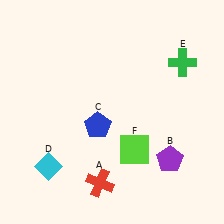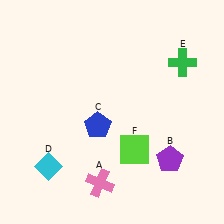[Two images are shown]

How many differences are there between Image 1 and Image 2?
There is 1 difference between the two images.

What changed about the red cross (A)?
In Image 1, A is red. In Image 2, it changed to pink.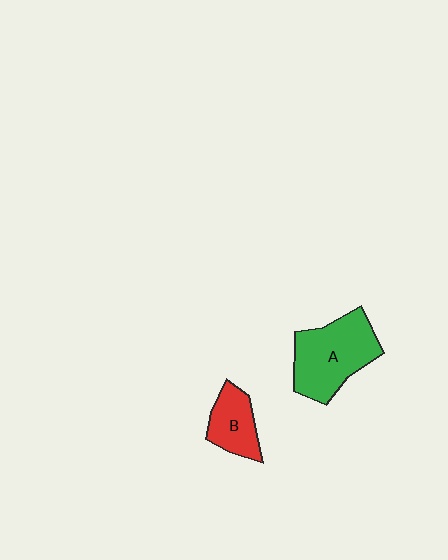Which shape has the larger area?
Shape A (green).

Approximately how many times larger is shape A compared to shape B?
Approximately 1.9 times.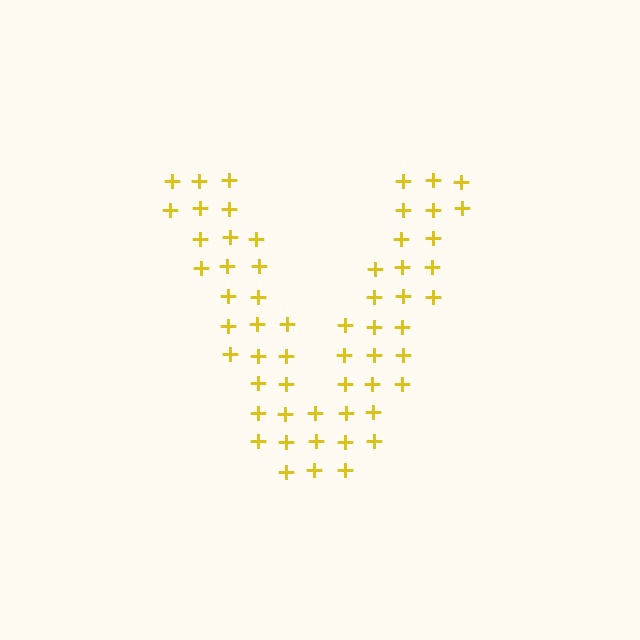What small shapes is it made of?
It is made of small plus signs.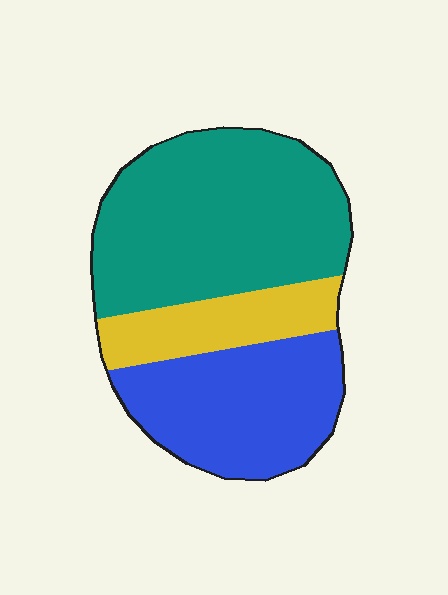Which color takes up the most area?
Teal, at roughly 50%.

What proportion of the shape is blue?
Blue covers 33% of the shape.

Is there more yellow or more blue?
Blue.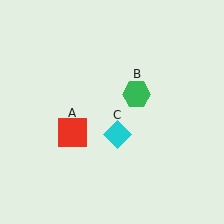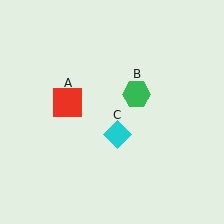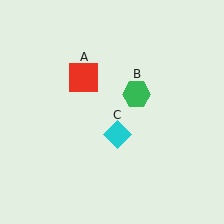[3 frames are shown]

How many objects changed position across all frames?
1 object changed position: red square (object A).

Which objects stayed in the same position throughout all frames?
Green hexagon (object B) and cyan diamond (object C) remained stationary.